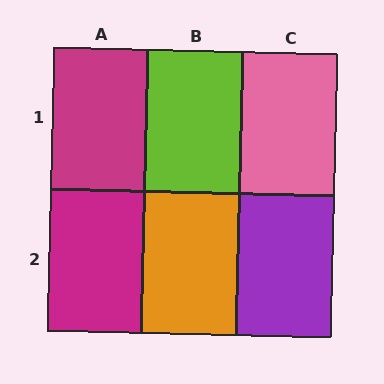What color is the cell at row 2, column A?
Magenta.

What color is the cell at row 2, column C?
Purple.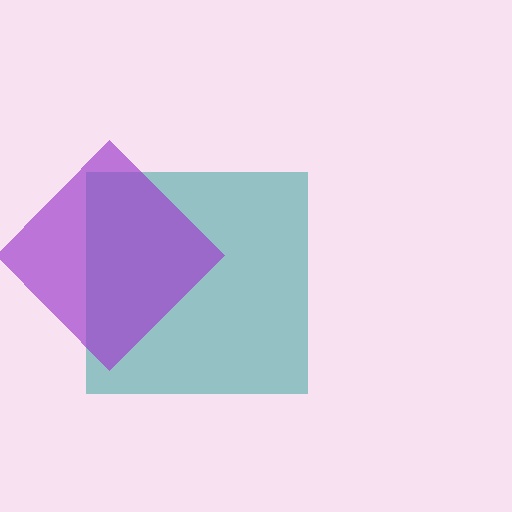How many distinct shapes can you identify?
There are 2 distinct shapes: a teal square, a purple diamond.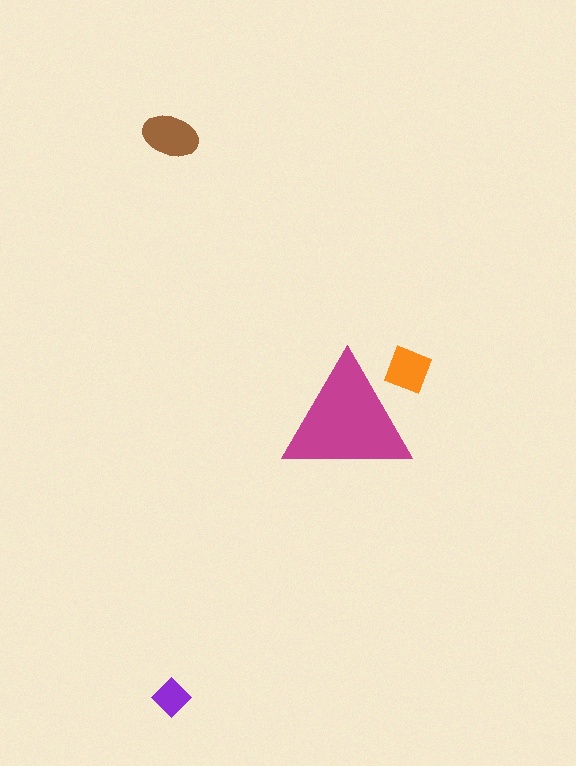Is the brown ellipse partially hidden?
No, the brown ellipse is fully visible.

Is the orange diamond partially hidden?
Yes, the orange diamond is partially hidden behind the magenta triangle.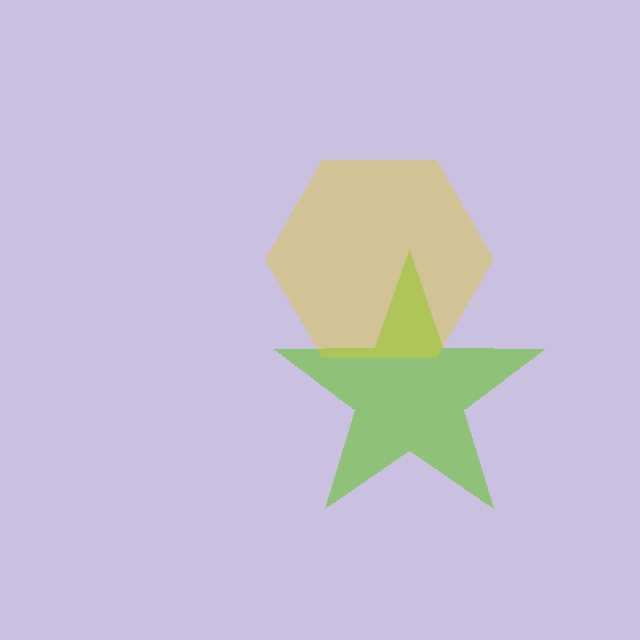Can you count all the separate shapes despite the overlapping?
Yes, there are 2 separate shapes.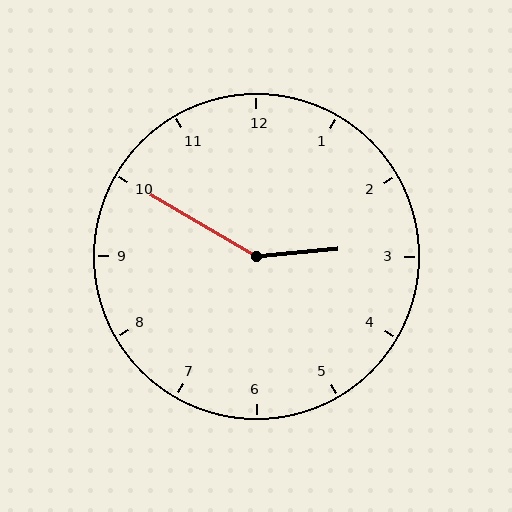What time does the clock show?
2:50.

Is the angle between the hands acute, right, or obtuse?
It is obtuse.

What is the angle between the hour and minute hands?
Approximately 145 degrees.